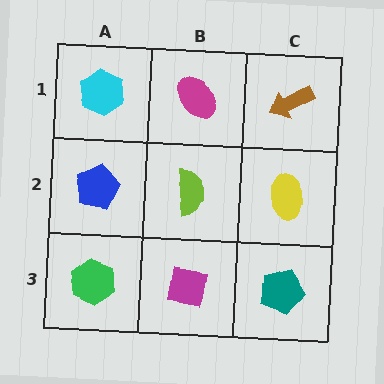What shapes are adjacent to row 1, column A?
A blue pentagon (row 2, column A), a magenta ellipse (row 1, column B).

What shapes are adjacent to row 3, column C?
A yellow ellipse (row 2, column C), a magenta square (row 3, column B).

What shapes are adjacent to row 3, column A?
A blue pentagon (row 2, column A), a magenta square (row 3, column B).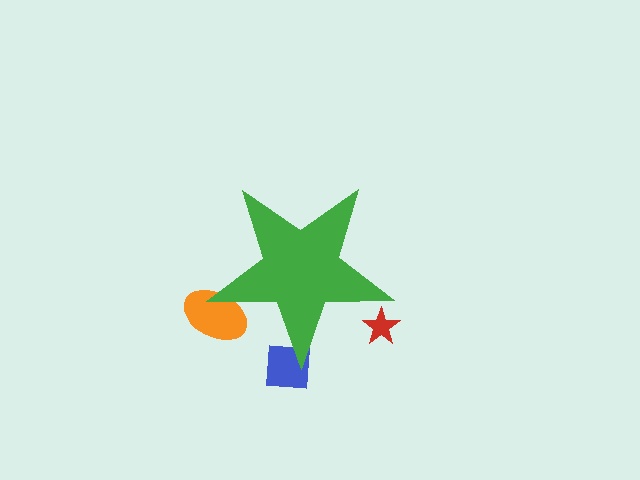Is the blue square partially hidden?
Yes, the blue square is partially hidden behind the green star.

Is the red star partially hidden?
Yes, the red star is partially hidden behind the green star.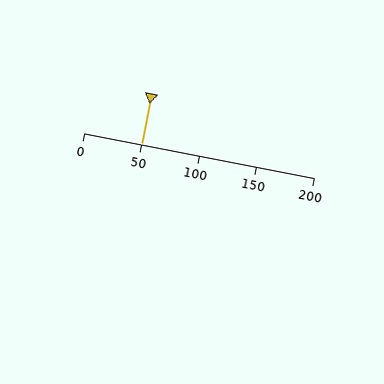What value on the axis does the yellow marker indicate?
The marker indicates approximately 50.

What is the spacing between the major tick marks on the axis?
The major ticks are spaced 50 apart.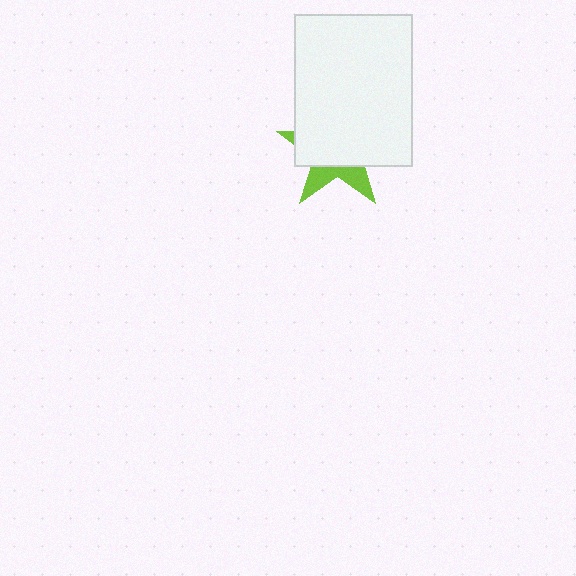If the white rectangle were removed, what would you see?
You would see the complete lime star.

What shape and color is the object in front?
The object in front is a white rectangle.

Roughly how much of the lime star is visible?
A small part of it is visible (roughly 30%).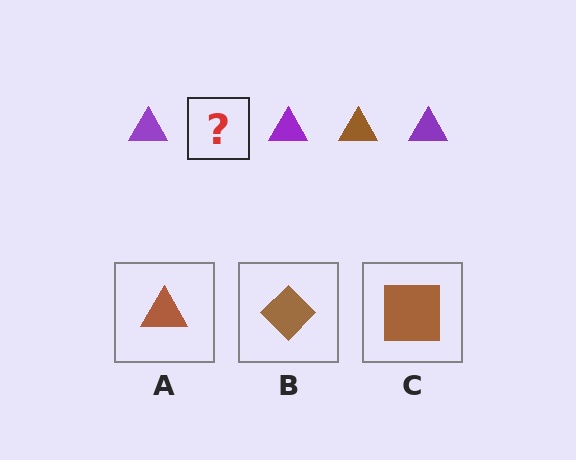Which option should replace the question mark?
Option A.